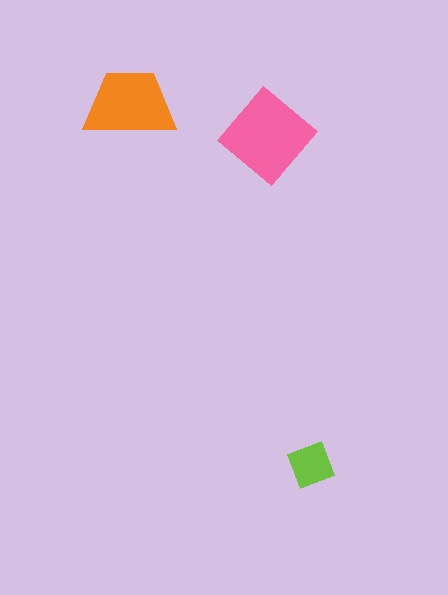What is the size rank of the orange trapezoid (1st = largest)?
2nd.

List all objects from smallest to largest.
The lime diamond, the orange trapezoid, the pink diamond.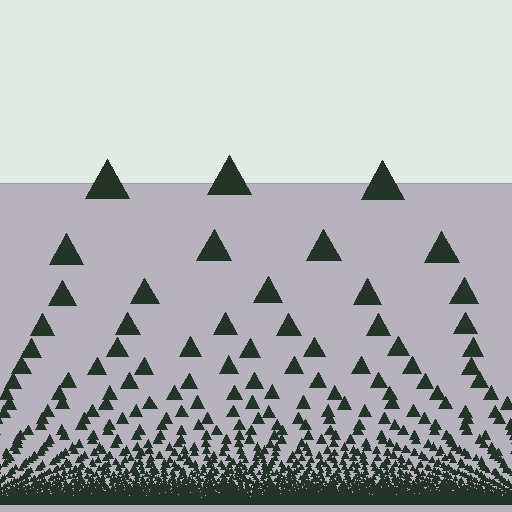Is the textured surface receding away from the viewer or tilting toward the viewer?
The surface appears to tilt toward the viewer. Texture elements get larger and sparser toward the top.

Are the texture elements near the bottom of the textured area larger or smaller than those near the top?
Smaller. The gradient is inverted — elements near the bottom are smaller and denser.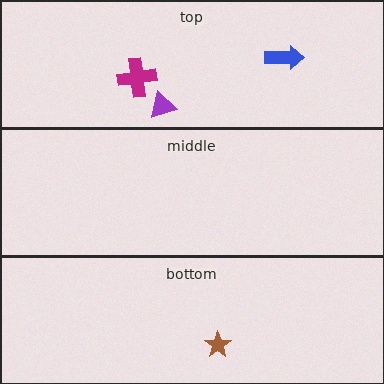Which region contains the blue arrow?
The top region.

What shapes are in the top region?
The blue arrow, the purple triangle, the magenta cross.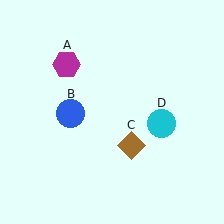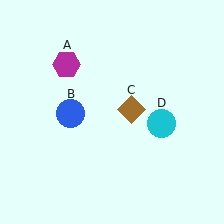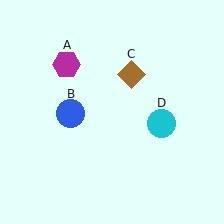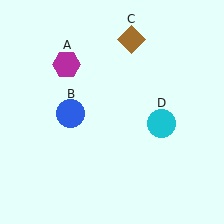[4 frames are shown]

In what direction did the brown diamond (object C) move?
The brown diamond (object C) moved up.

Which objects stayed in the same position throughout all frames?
Magenta hexagon (object A) and blue circle (object B) and cyan circle (object D) remained stationary.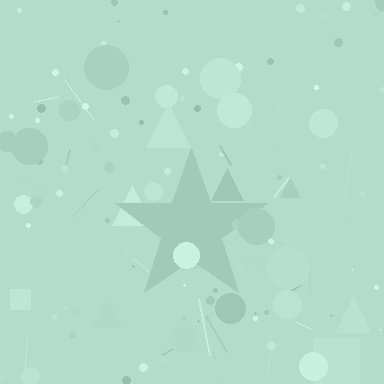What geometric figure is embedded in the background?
A star is embedded in the background.